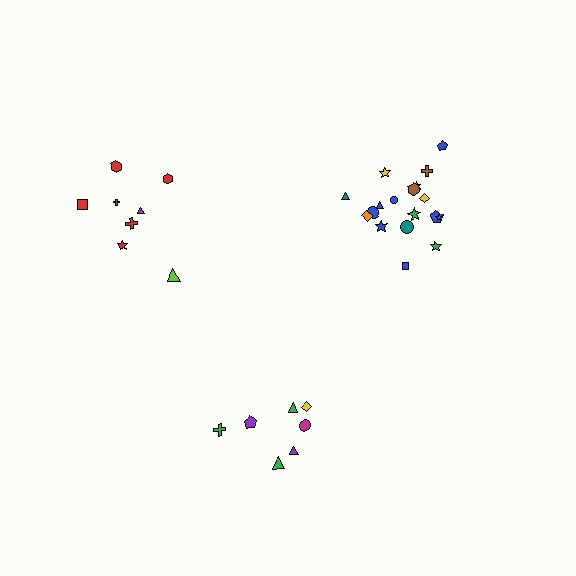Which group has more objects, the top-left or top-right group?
The top-right group.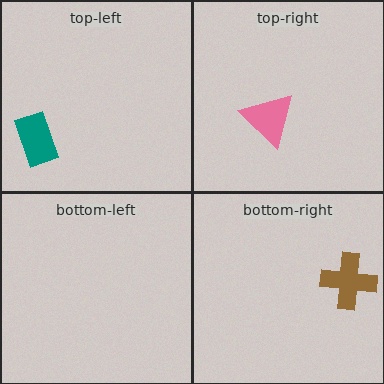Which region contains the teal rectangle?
The top-left region.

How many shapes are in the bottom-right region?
1.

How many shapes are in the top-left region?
1.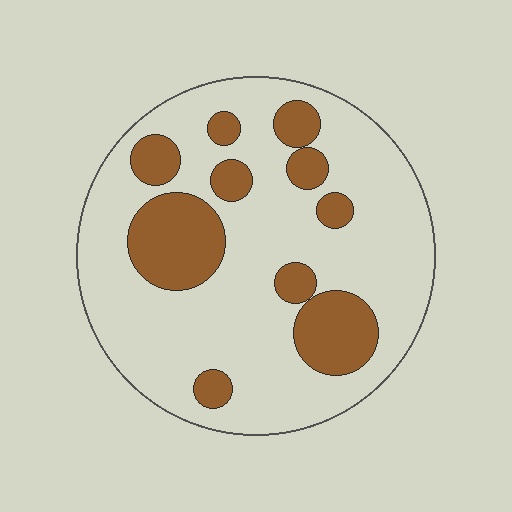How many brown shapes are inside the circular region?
10.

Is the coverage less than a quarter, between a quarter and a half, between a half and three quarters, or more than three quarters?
Less than a quarter.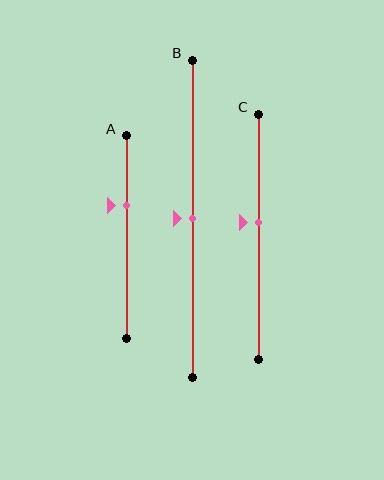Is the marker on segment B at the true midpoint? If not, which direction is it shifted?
Yes, the marker on segment B is at the true midpoint.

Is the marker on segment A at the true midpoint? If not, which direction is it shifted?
No, the marker on segment A is shifted upward by about 16% of the segment length.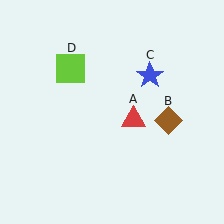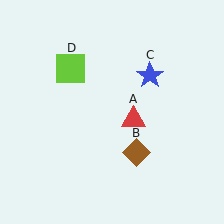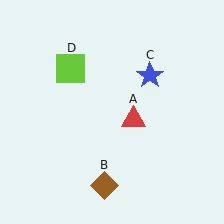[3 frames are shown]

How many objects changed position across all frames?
1 object changed position: brown diamond (object B).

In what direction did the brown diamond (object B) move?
The brown diamond (object B) moved down and to the left.